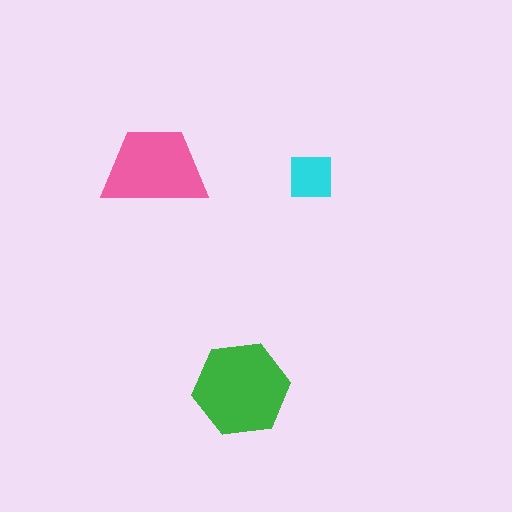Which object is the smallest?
The cyan square.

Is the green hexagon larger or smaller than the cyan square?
Larger.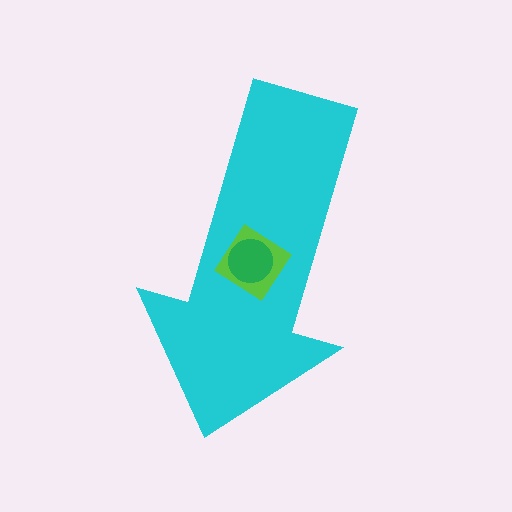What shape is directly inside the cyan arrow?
The lime diamond.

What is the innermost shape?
The green circle.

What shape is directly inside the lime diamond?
The green circle.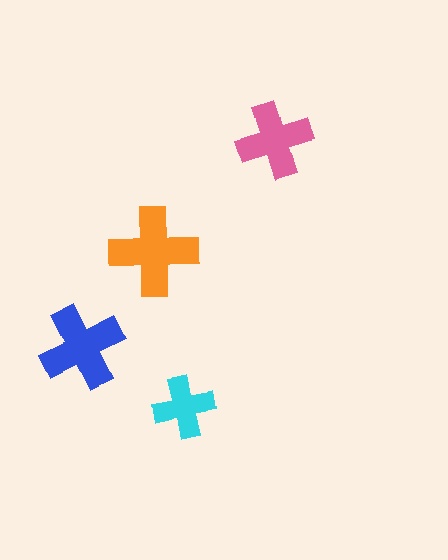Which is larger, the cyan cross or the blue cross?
The blue one.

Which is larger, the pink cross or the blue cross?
The blue one.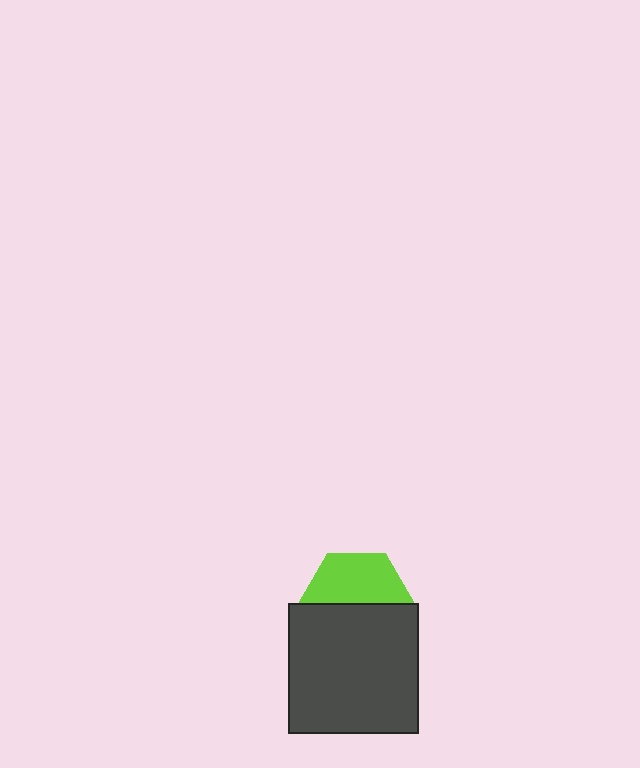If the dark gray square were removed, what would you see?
You would see the complete lime hexagon.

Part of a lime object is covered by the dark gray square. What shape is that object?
It is a hexagon.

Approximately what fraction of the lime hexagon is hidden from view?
Roughly 50% of the lime hexagon is hidden behind the dark gray square.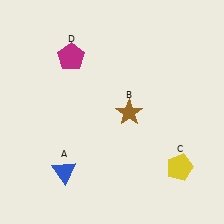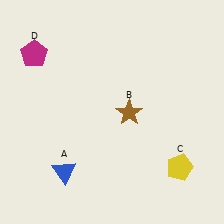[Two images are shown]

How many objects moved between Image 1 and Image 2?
1 object moved between the two images.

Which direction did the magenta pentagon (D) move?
The magenta pentagon (D) moved left.